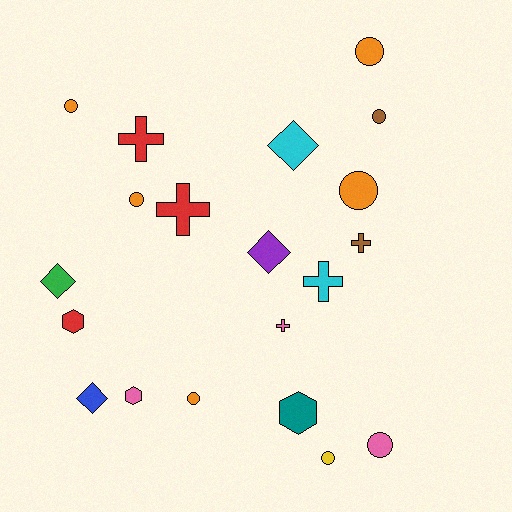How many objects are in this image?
There are 20 objects.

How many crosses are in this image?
There are 5 crosses.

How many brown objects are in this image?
There are 2 brown objects.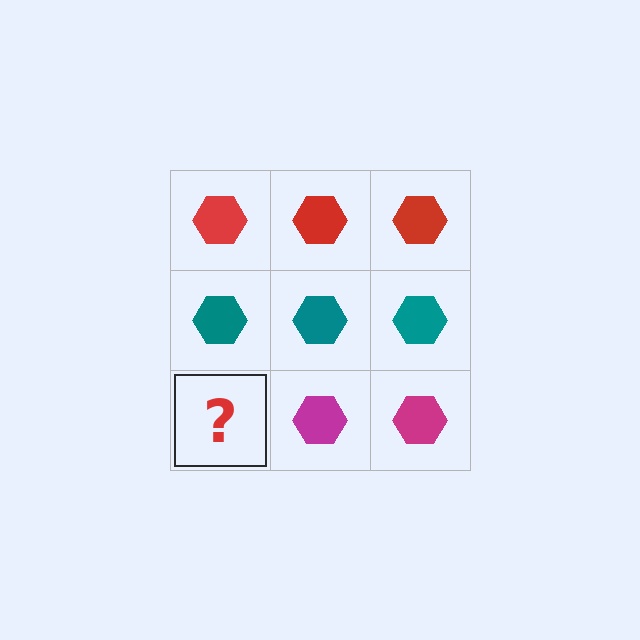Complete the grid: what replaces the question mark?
The question mark should be replaced with a magenta hexagon.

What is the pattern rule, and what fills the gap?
The rule is that each row has a consistent color. The gap should be filled with a magenta hexagon.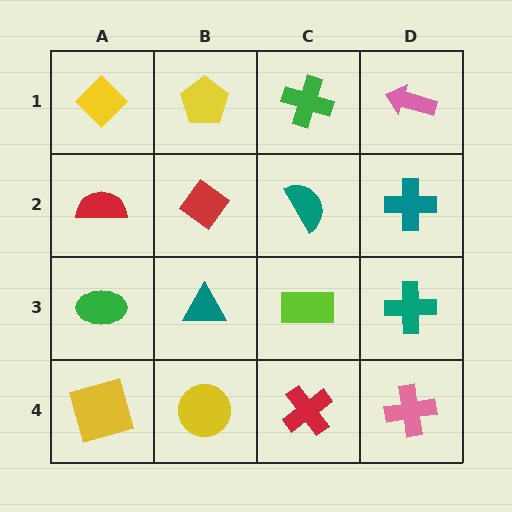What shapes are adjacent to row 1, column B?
A red diamond (row 2, column B), a yellow diamond (row 1, column A), a green cross (row 1, column C).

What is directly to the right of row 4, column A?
A yellow circle.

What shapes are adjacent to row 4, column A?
A green ellipse (row 3, column A), a yellow circle (row 4, column B).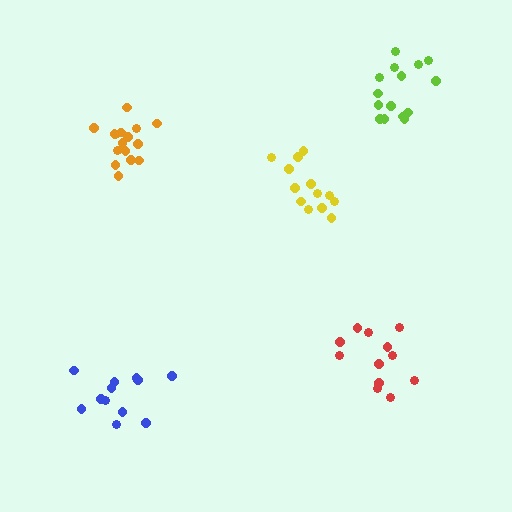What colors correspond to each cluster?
The clusters are colored: red, orange, lime, yellow, blue.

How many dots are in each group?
Group 1: 12 dots, Group 2: 17 dots, Group 3: 15 dots, Group 4: 13 dots, Group 5: 12 dots (69 total).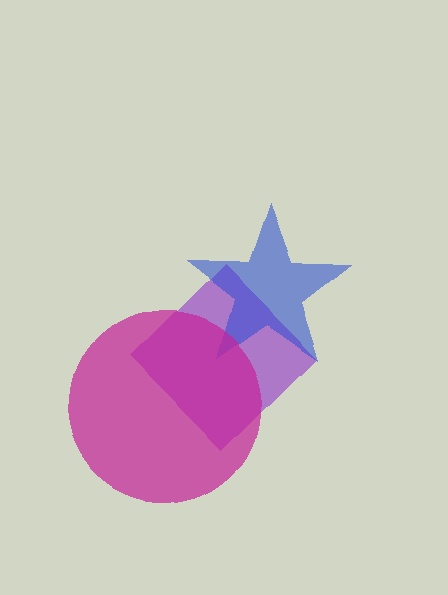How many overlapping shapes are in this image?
There are 3 overlapping shapes in the image.